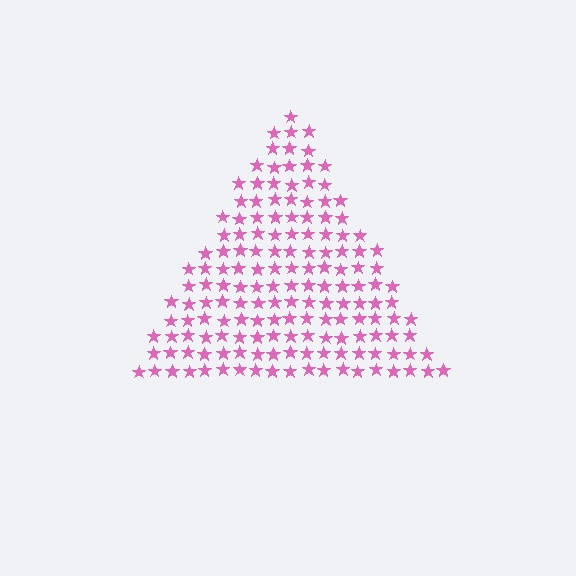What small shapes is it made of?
It is made of small stars.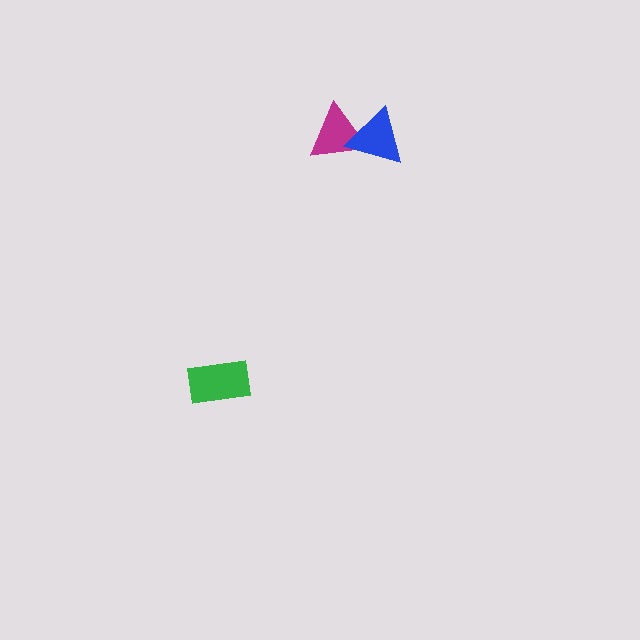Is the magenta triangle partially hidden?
Yes, it is partially covered by another shape.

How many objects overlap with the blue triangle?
1 object overlaps with the blue triangle.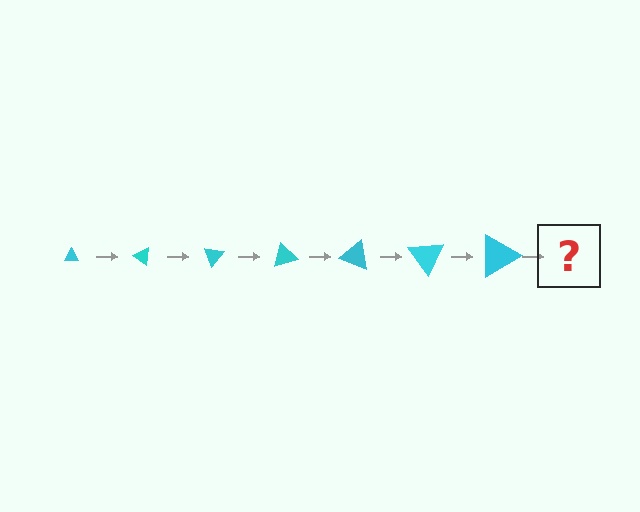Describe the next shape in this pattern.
It should be a triangle, larger than the previous one and rotated 245 degrees from the start.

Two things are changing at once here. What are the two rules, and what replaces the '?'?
The two rules are that the triangle grows larger each step and it rotates 35 degrees each step. The '?' should be a triangle, larger than the previous one and rotated 245 degrees from the start.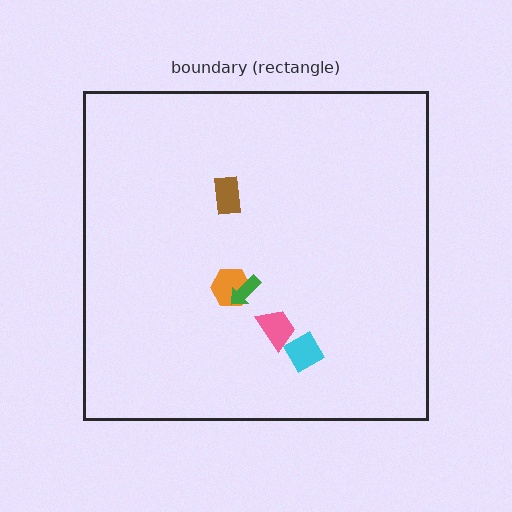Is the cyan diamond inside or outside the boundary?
Inside.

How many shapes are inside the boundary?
5 inside, 0 outside.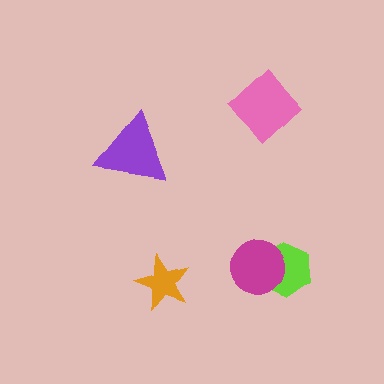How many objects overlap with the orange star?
0 objects overlap with the orange star.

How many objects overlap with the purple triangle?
0 objects overlap with the purple triangle.